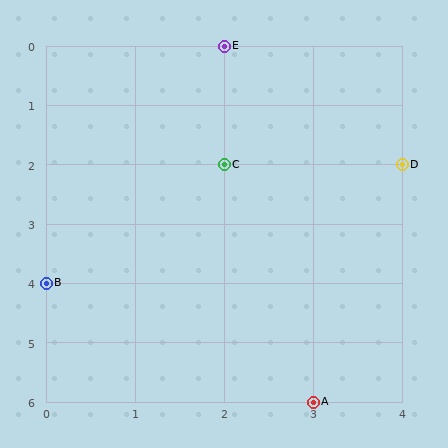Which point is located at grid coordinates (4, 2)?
Point D is at (4, 2).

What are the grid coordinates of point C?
Point C is at grid coordinates (2, 2).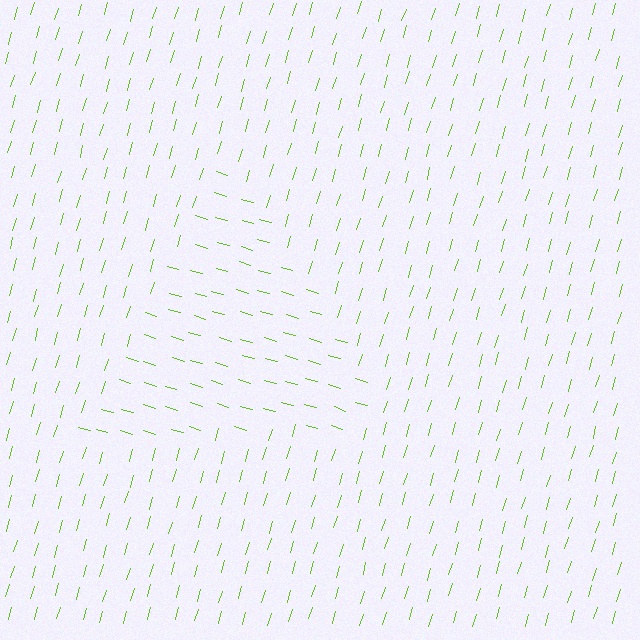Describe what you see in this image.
The image is filled with small lime line segments. A triangle region in the image has lines oriented differently from the surrounding lines, creating a visible texture boundary.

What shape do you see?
I see a triangle.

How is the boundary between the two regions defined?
The boundary is defined purely by a change in line orientation (approximately 90 degrees difference). All lines are the same color and thickness.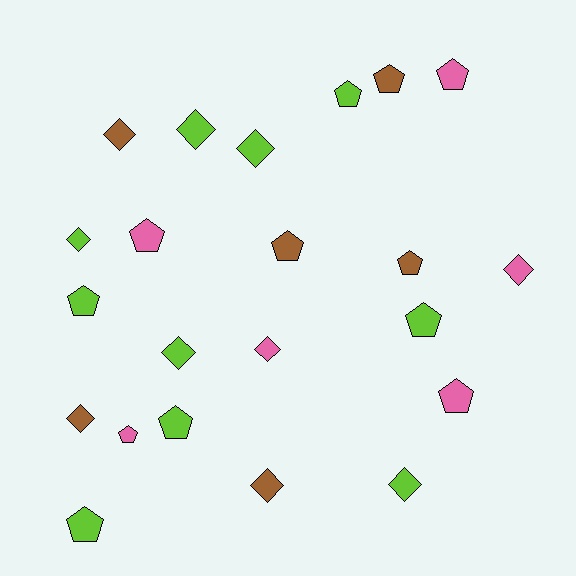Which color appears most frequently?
Lime, with 10 objects.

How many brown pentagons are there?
There are 3 brown pentagons.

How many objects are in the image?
There are 22 objects.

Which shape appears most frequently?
Pentagon, with 12 objects.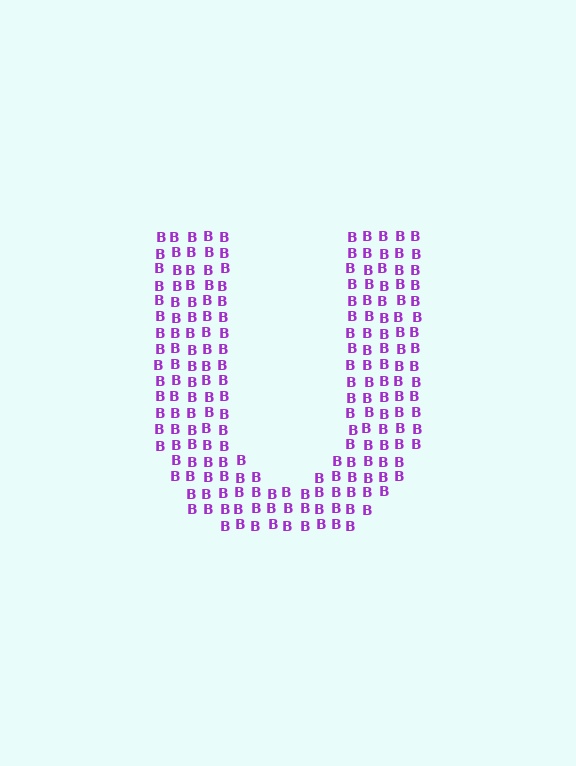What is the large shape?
The large shape is the letter U.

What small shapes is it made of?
It is made of small letter B's.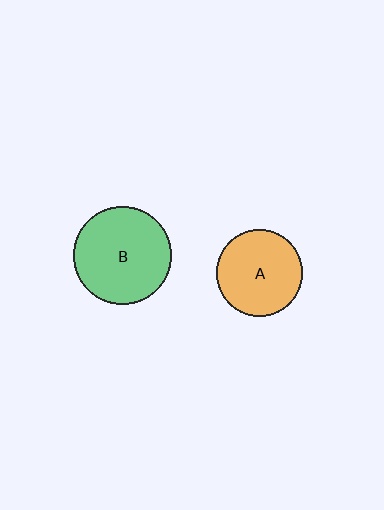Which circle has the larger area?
Circle B (green).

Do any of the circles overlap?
No, none of the circles overlap.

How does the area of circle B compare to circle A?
Approximately 1.3 times.